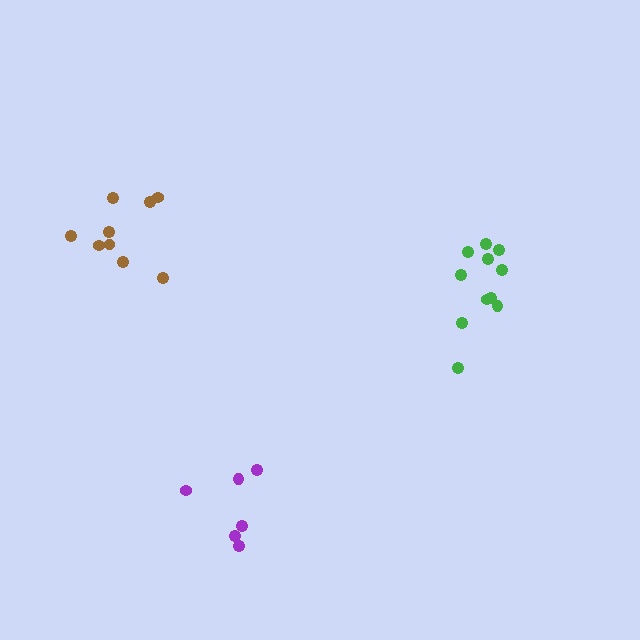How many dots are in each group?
Group 1: 11 dots, Group 2: 9 dots, Group 3: 6 dots (26 total).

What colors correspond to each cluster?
The clusters are colored: green, brown, purple.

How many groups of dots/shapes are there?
There are 3 groups.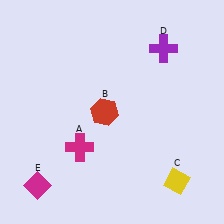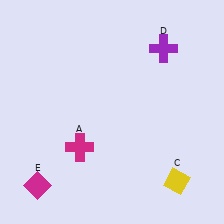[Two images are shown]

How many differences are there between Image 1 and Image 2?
There is 1 difference between the two images.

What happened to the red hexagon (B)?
The red hexagon (B) was removed in Image 2. It was in the bottom-left area of Image 1.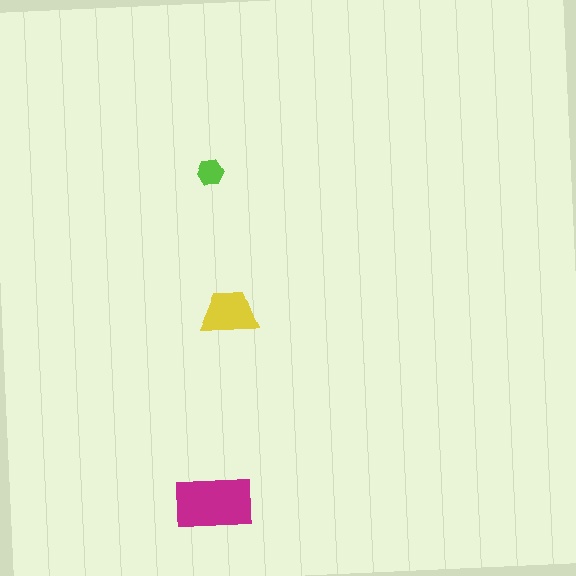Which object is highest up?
The lime hexagon is topmost.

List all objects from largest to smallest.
The magenta rectangle, the yellow trapezoid, the lime hexagon.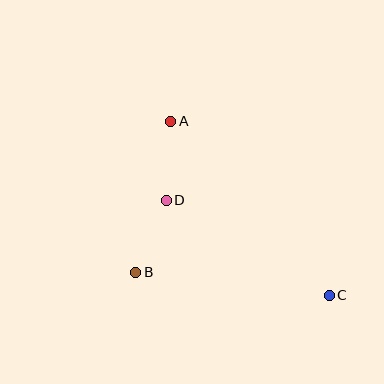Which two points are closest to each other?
Points B and D are closest to each other.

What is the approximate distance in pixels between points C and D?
The distance between C and D is approximately 189 pixels.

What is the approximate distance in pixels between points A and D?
The distance between A and D is approximately 79 pixels.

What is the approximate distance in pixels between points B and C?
The distance between B and C is approximately 195 pixels.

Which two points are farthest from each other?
Points A and C are farthest from each other.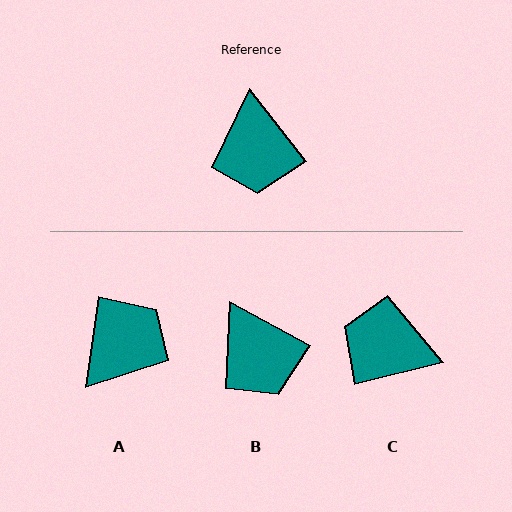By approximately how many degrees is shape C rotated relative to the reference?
Approximately 114 degrees clockwise.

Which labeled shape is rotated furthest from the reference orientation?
A, about 134 degrees away.